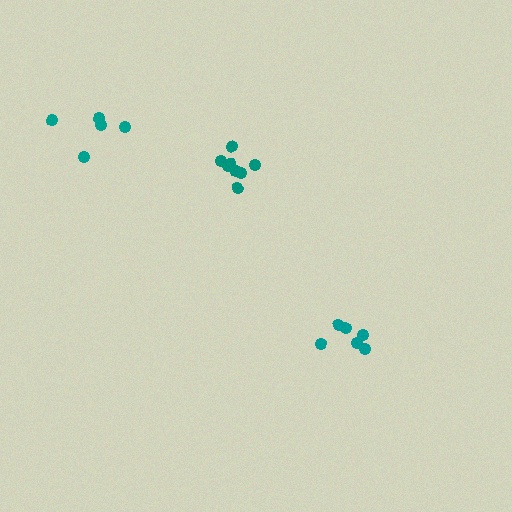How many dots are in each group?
Group 1: 8 dots, Group 2: 6 dots, Group 3: 5 dots (19 total).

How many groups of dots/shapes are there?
There are 3 groups.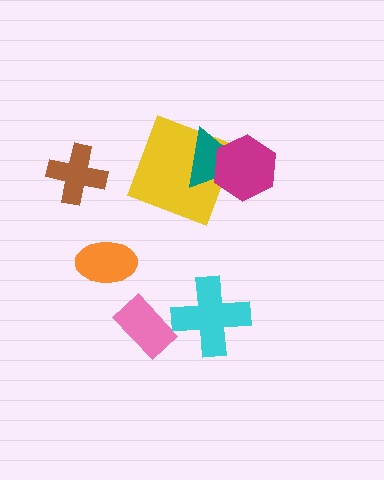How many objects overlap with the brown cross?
0 objects overlap with the brown cross.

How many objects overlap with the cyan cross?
0 objects overlap with the cyan cross.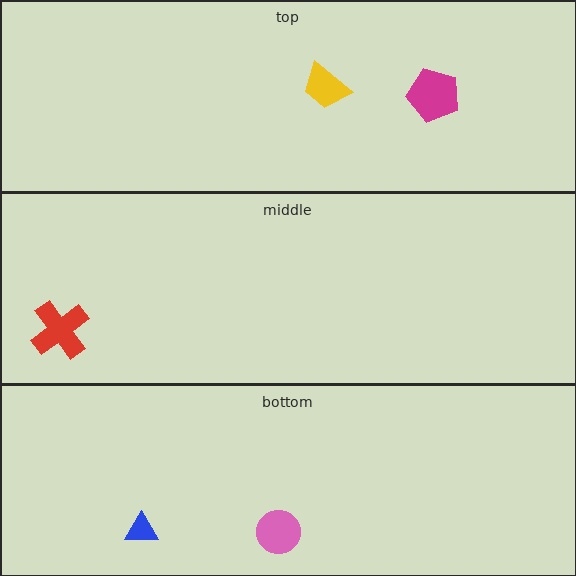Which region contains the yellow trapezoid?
The top region.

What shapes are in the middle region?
The red cross.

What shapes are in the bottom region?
The blue triangle, the pink circle.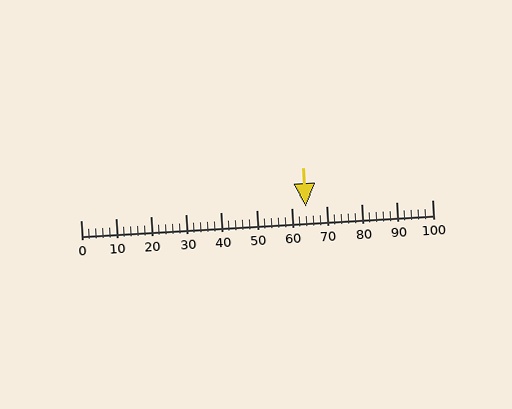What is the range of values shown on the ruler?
The ruler shows values from 0 to 100.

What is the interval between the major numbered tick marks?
The major tick marks are spaced 10 units apart.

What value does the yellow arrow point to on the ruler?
The yellow arrow points to approximately 64.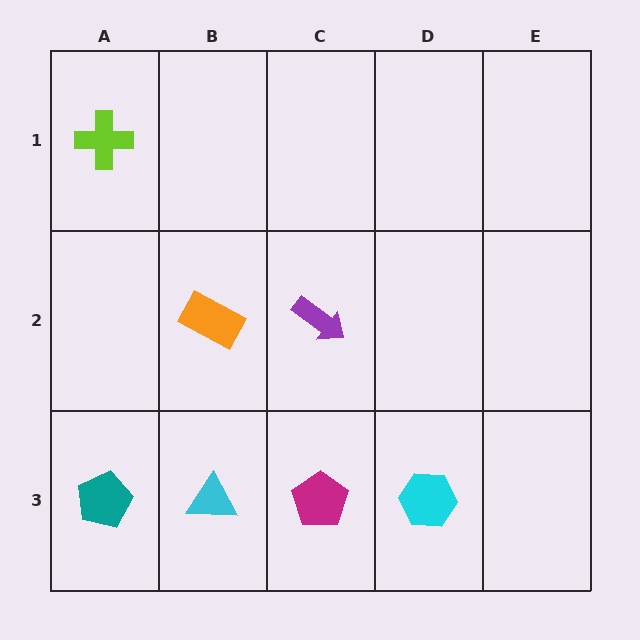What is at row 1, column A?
A lime cross.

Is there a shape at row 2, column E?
No, that cell is empty.